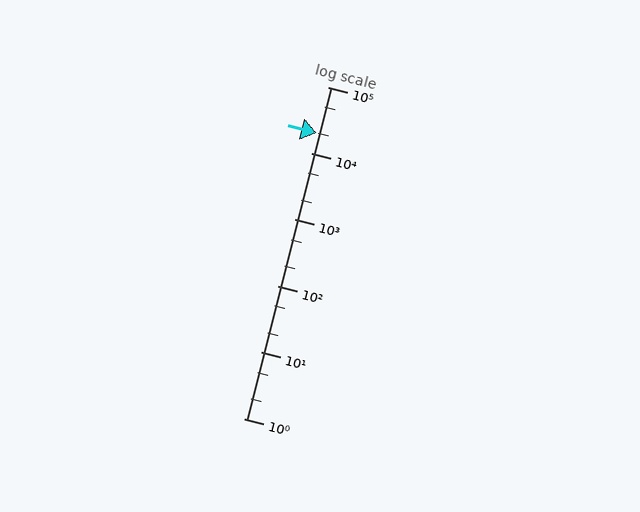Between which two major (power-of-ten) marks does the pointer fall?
The pointer is between 10000 and 100000.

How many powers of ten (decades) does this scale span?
The scale spans 5 decades, from 1 to 100000.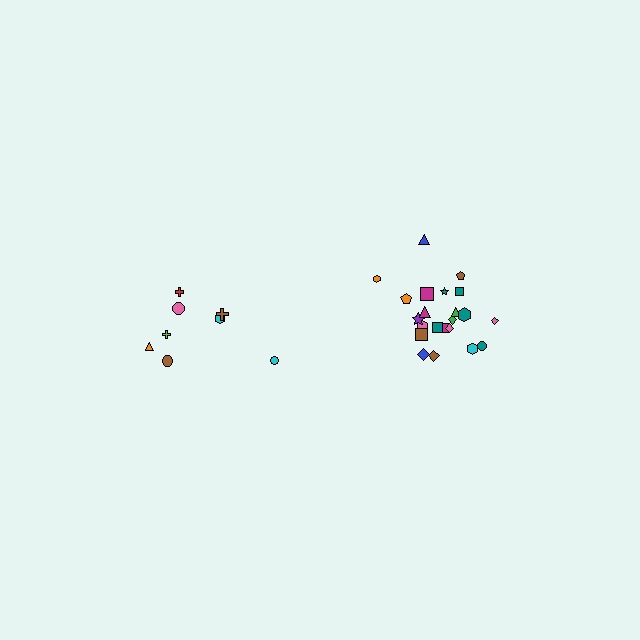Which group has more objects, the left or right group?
The right group.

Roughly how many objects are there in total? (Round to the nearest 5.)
Roughly 30 objects in total.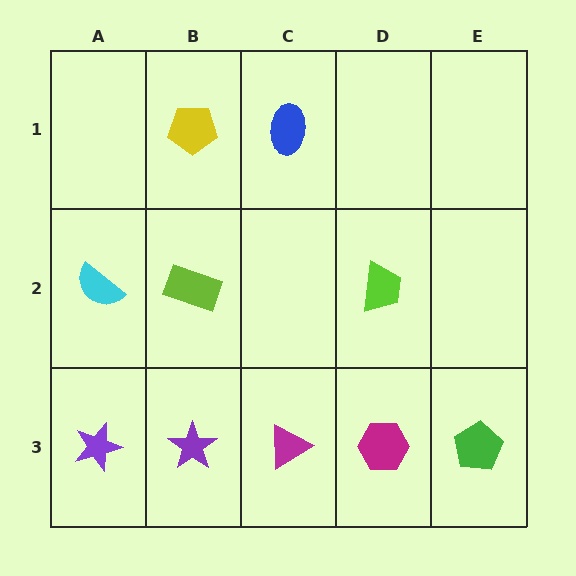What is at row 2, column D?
A lime trapezoid.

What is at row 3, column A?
A purple star.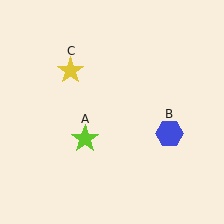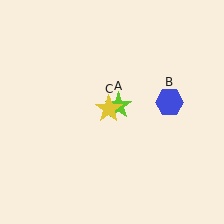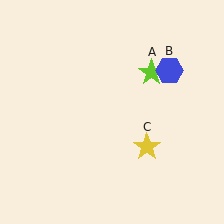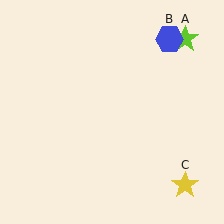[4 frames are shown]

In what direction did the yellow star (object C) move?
The yellow star (object C) moved down and to the right.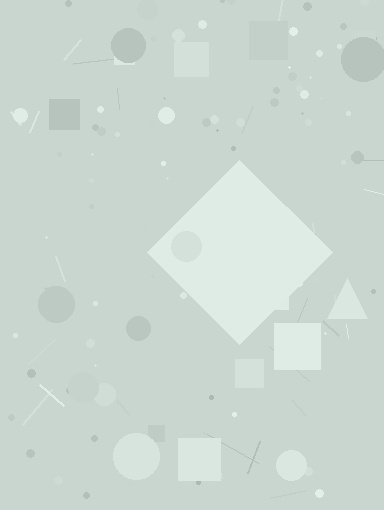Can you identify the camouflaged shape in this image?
The camouflaged shape is a diamond.